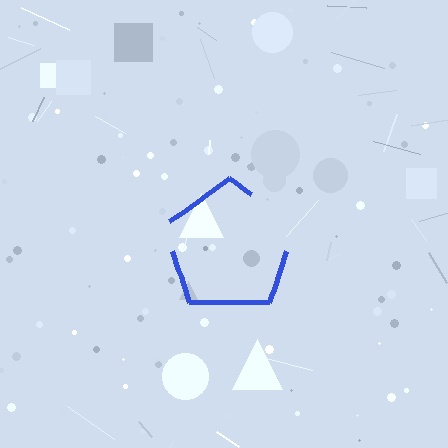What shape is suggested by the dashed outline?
The dashed outline suggests a pentagon.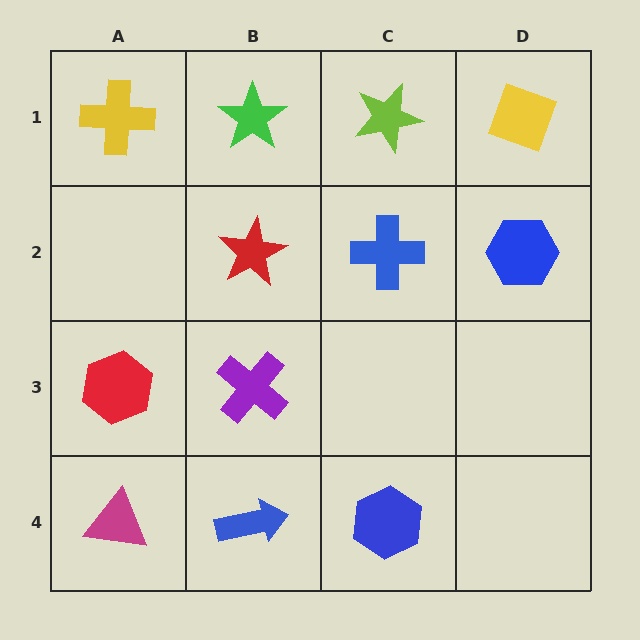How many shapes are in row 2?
3 shapes.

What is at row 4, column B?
A blue arrow.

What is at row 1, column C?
A lime star.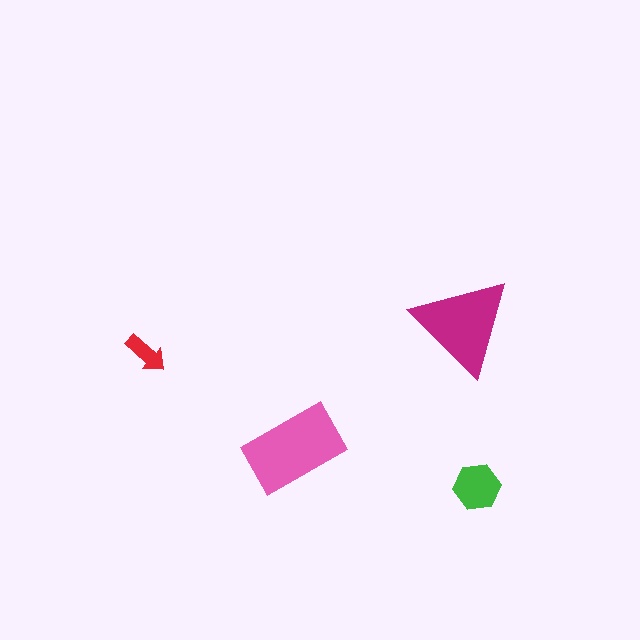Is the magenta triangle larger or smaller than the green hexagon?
Larger.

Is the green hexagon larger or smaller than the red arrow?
Larger.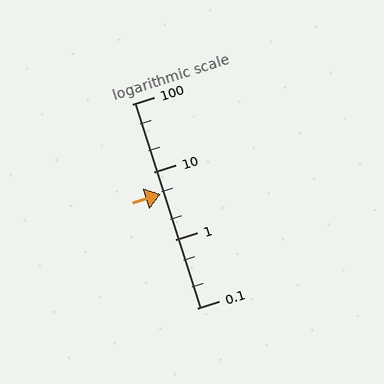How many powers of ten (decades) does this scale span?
The scale spans 3 decades, from 0.1 to 100.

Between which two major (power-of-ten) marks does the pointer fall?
The pointer is between 1 and 10.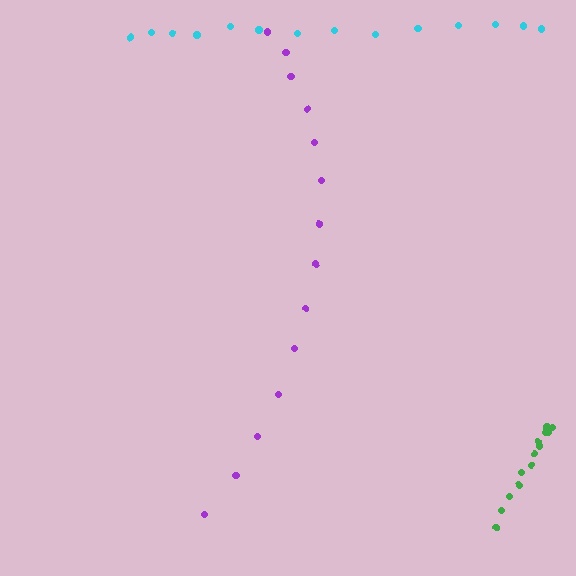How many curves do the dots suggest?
There are 3 distinct paths.